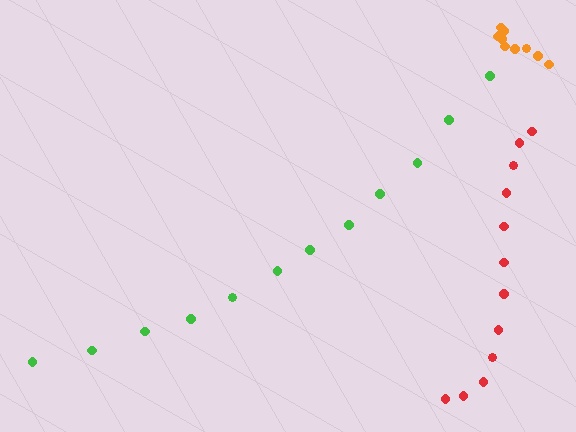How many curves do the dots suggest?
There are 3 distinct paths.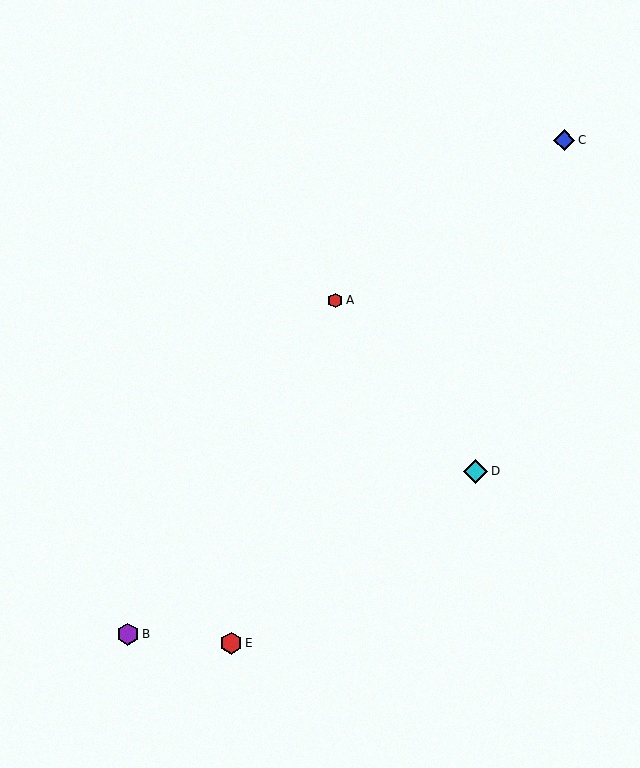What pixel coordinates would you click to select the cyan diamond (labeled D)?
Click at (476, 471) to select the cyan diamond D.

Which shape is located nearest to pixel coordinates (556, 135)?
The blue diamond (labeled C) at (564, 140) is nearest to that location.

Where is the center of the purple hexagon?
The center of the purple hexagon is at (128, 634).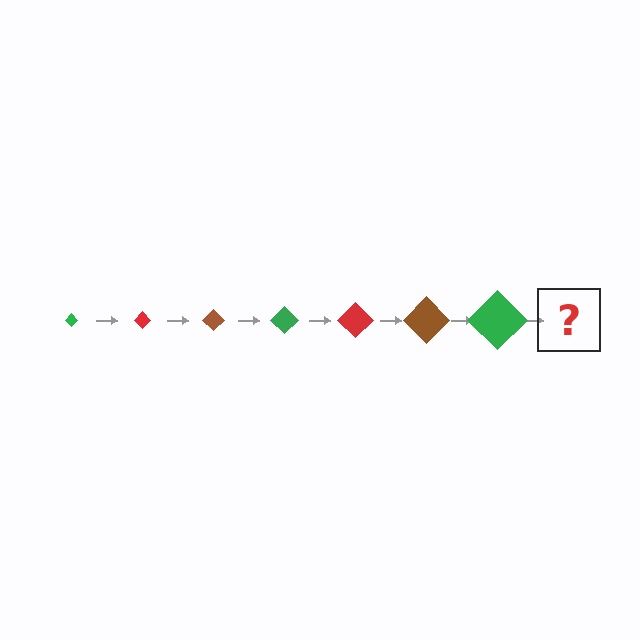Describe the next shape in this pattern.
It should be a red diamond, larger than the previous one.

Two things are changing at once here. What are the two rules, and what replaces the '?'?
The two rules are that the diamond grows larger each step and the color cycles through green, red, and brown. The '?' should be a red diamond, larger than the previous one.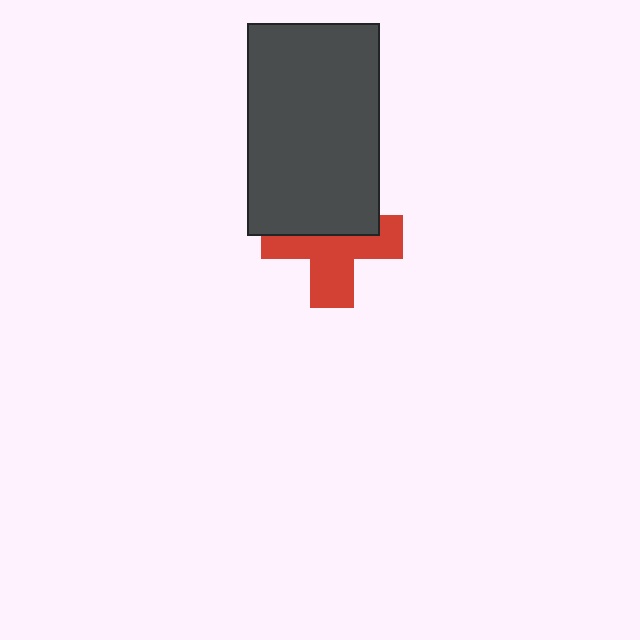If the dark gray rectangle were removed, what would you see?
You would see the complete red cross.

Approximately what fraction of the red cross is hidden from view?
Roughly 43% of the red cross is hidden behind the dark gray rectangle.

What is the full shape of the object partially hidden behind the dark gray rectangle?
The partially hidden object is a red cross.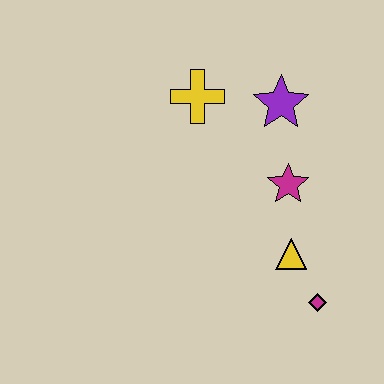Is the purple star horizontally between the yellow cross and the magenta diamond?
Yes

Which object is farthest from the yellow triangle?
The yellow cross is farthest from the yellow triangle.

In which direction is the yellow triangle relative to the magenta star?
The yellow triangle is below the magenta star.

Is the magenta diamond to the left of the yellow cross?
No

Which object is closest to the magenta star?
The yellow triangle is closest to the magenta star.